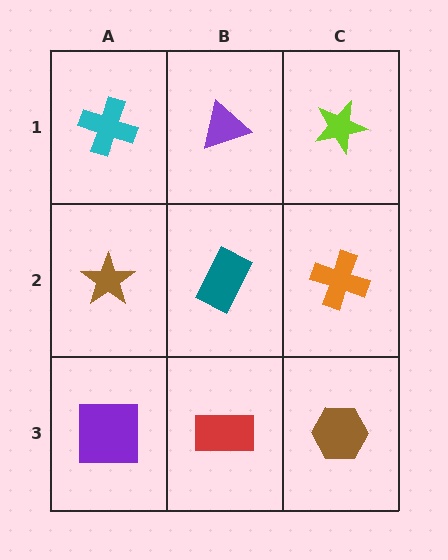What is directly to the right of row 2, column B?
An orange cross.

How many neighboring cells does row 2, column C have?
3.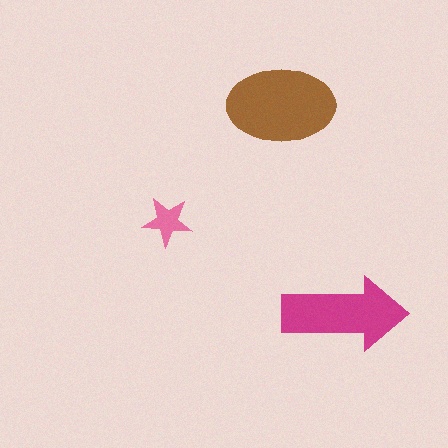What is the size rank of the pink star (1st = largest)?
3rd.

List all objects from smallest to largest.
The pink star, the magenta arrow, the brown ellipse.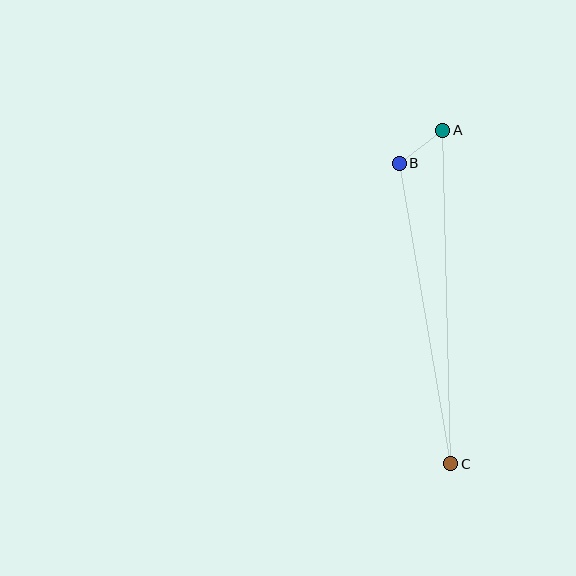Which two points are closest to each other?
Points A and B are closest to each other.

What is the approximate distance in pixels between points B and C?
The distance between B and C is approximately 305 pixels.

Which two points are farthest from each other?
Points A and C are farthest from each other.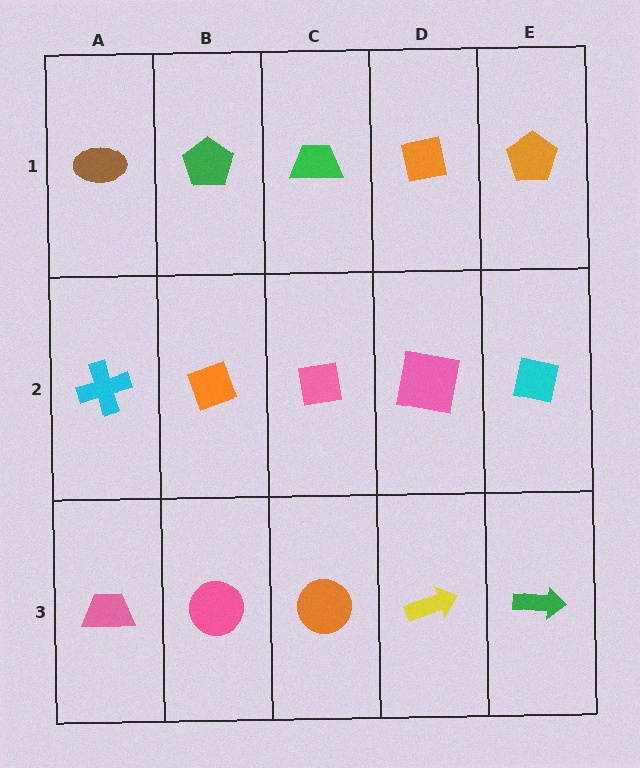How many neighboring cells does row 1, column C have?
3.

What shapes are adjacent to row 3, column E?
A cyan square (row 2, column E), a yellow arrow (row 3, column D).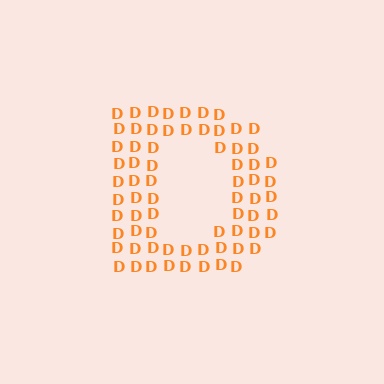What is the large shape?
The large shape is the letter D.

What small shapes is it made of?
It is made of small letter D's.